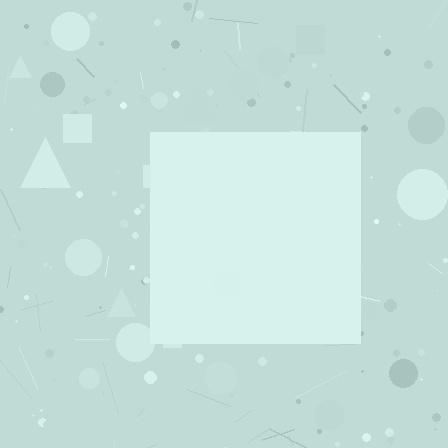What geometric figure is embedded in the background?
A square is embedded in the background.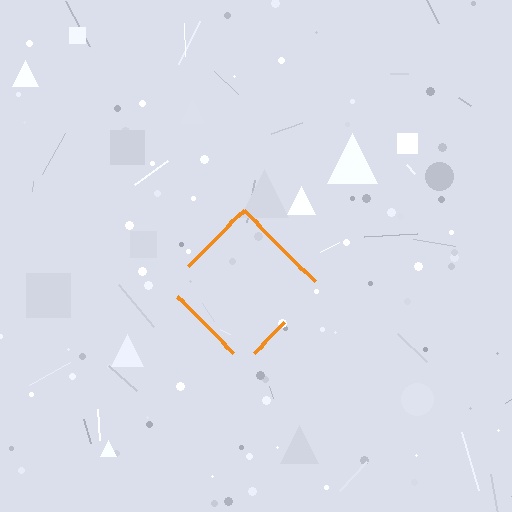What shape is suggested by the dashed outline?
The dashed outline suggests a diamond.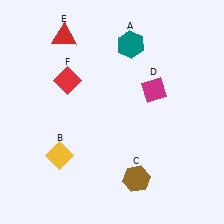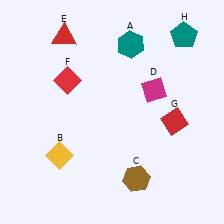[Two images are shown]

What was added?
A red diamond (G), a teal pentagon (H) were added in Image 2.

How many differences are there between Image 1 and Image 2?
There are 2 differences between the two images.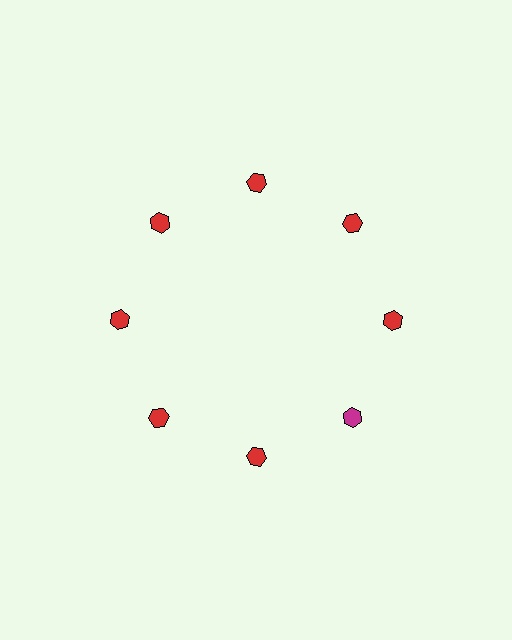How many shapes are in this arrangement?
There are 8 shapes arranged in a ring pattern.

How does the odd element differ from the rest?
It has a different color: magenta instead of red.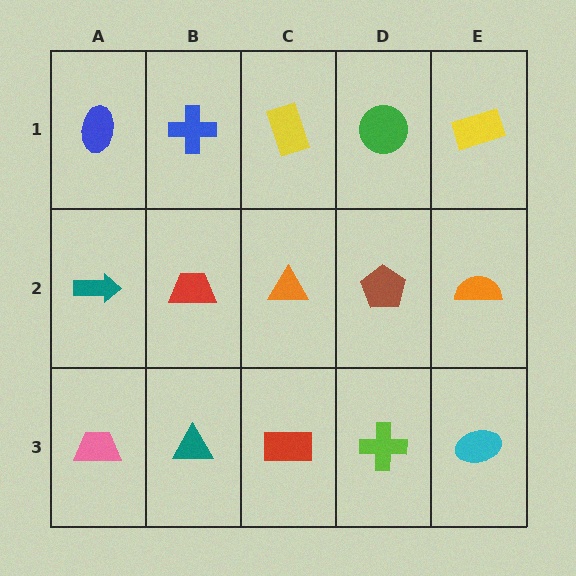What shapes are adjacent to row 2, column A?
A blue ellipse (row 1, column A), a pink trapezoid (row 3, column A), a red trapezoid (row 2, column B).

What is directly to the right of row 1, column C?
A green circle.